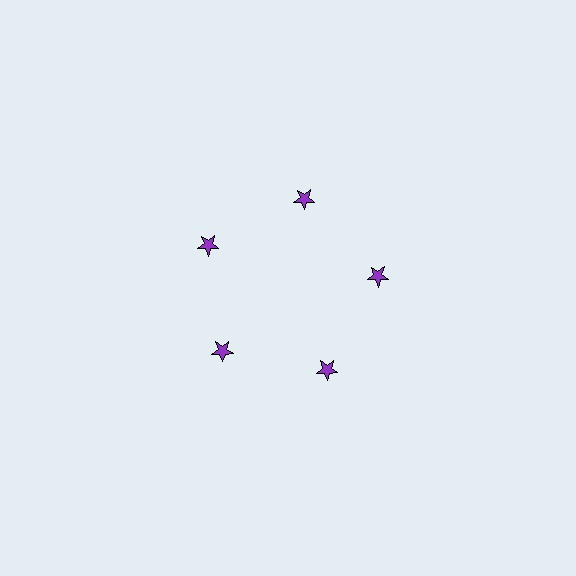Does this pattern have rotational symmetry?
Yes, this pattern has 5-fold rotational symmetry. It looks the same after rotating 72 degrees around the center.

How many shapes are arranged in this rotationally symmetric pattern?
There are 5 shapes, arranged in 5 groups of 1.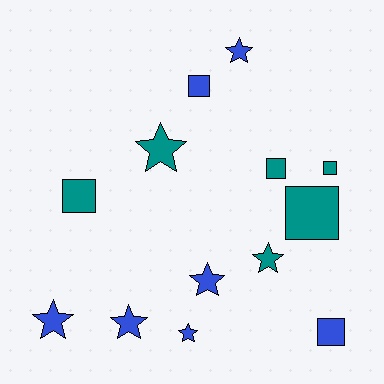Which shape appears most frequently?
Star, with 7 objects.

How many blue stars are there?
There are 5 blue stars.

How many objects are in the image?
There are 13 objects.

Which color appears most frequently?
Blue, with 7 objects.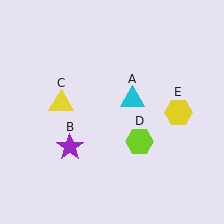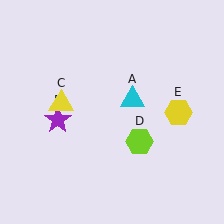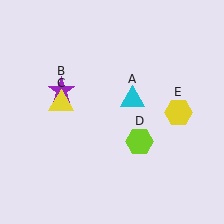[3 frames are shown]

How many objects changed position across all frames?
1 object changed position: purple star (object B).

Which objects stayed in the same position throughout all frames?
Cyan triangle (object A) and yellow triangle (object C) and lime hexagon (object D) and yellow hexagon (object E) remained stationary.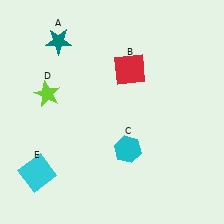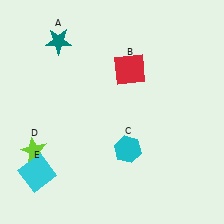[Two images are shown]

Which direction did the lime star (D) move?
The lime star (D) moved down.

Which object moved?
The lime star (D) moved down.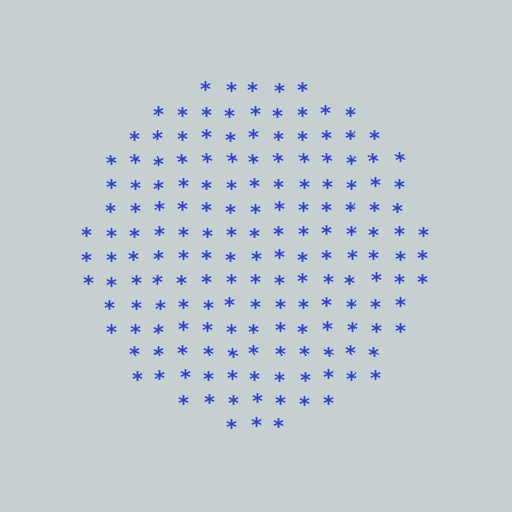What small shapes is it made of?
It is made of small asterisks.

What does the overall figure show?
The overall figure shows a circle.